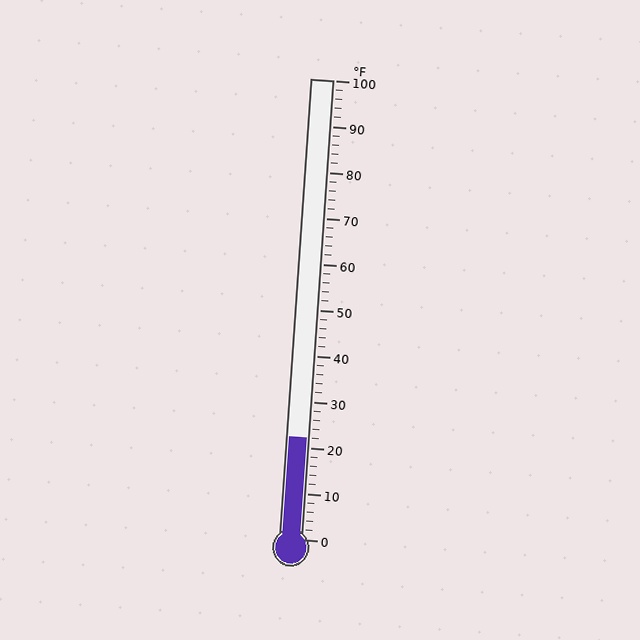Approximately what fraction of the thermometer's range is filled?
The thermometer is filled to approximately 20% of its range.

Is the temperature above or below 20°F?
The temperature is above 20°F.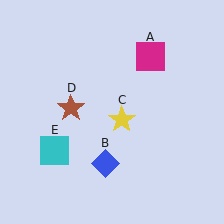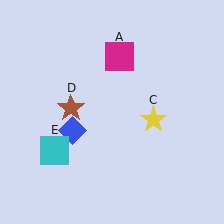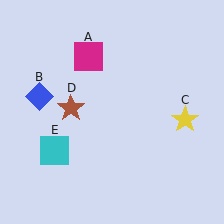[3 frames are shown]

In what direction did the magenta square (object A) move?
The magenta square (object A) moved left.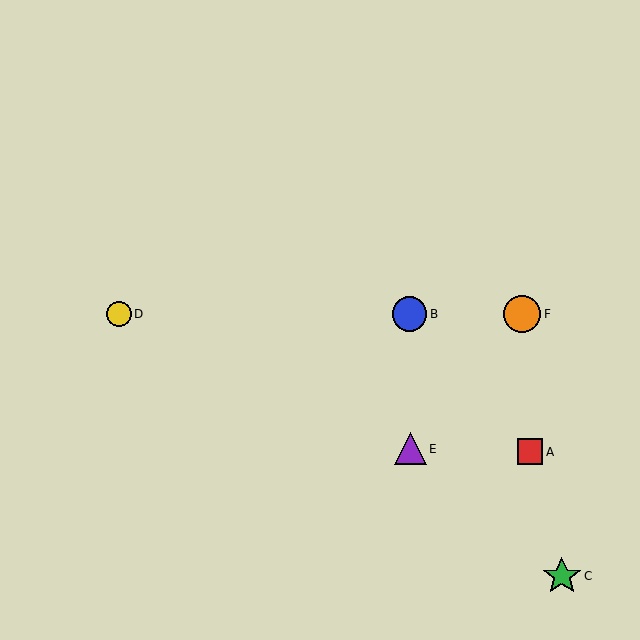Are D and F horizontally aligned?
Yes, both are at y≈314.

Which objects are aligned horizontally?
Objects B, D, F are aligned horizontally.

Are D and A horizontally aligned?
No, D is at y≈314 and A is at y≈452.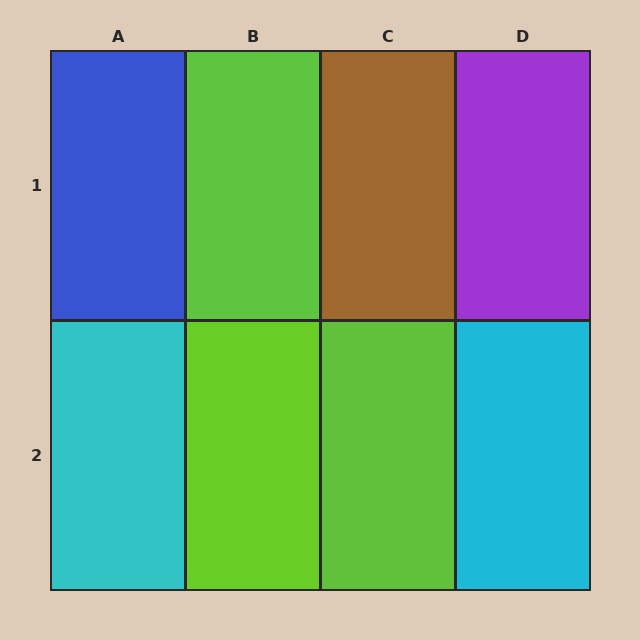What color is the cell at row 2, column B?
Lime.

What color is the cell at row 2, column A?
Cyan.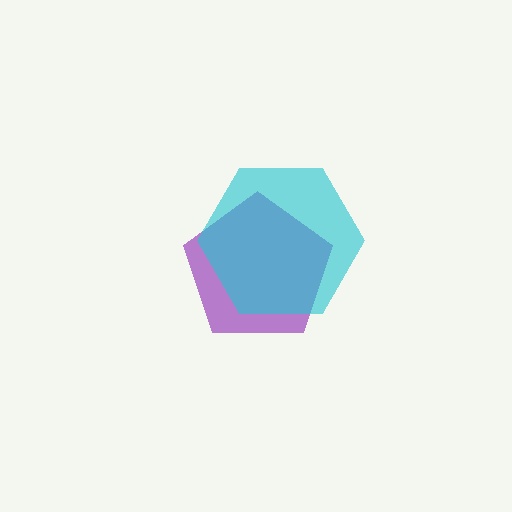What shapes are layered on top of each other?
The layered shapes are: a purple pentagon, a cyan hexagon.